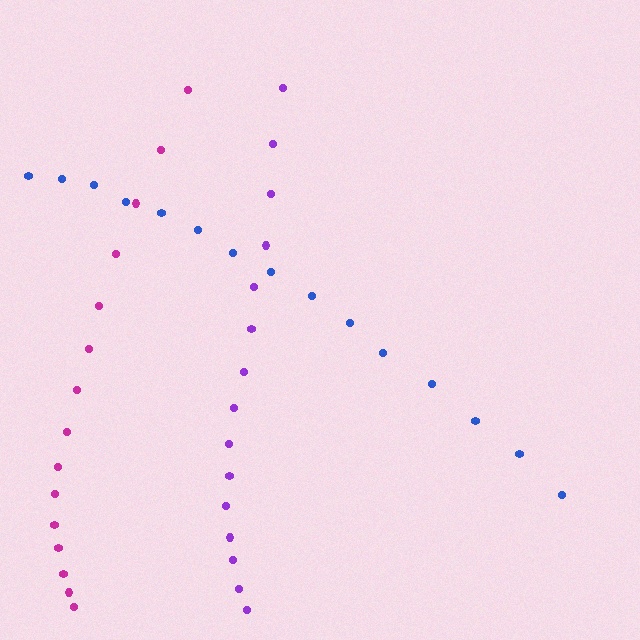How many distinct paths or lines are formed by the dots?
There are 3 distinct paths.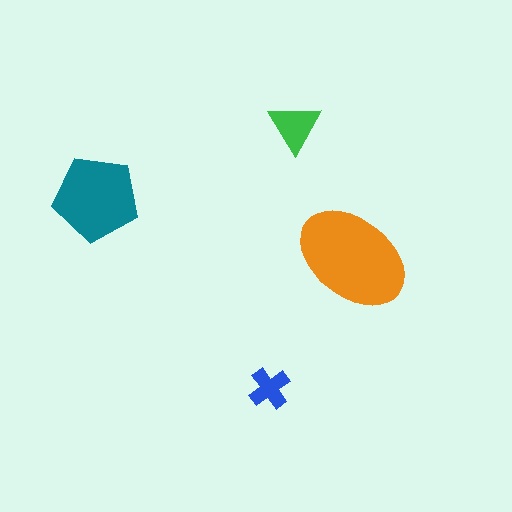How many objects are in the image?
There are 4 objects in the image.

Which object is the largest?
The orange ellipse.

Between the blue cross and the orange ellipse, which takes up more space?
The orange ellipse.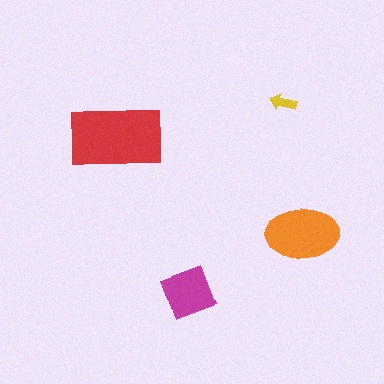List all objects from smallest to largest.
The yellow arrow, the magenta square, the orange ellipse, the red rectangle.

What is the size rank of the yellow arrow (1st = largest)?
4th.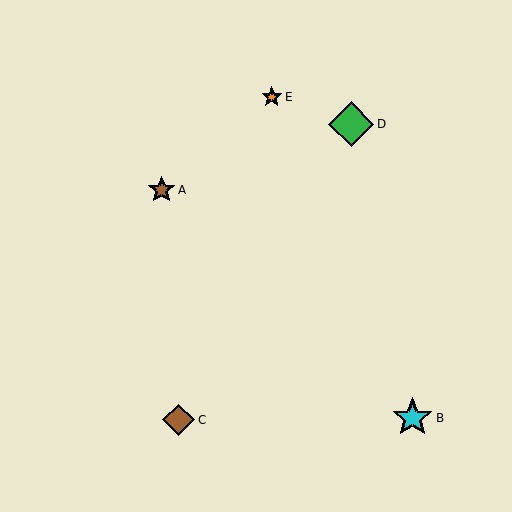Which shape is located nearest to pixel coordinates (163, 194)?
The brown star (labeled A) at (162, 190) is nearest to that location.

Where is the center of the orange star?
The center of the orange star is at (272, 97).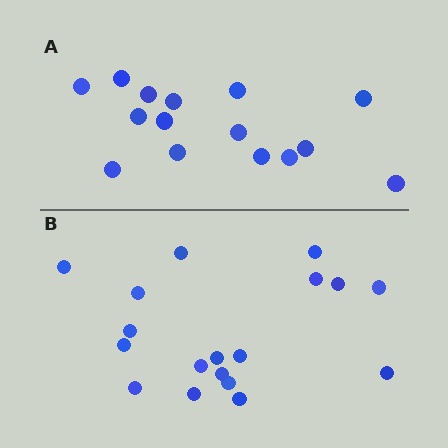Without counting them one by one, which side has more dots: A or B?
Region B (the bottom region) has more dots.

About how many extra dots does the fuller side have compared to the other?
Region B has just a few more — roughly 2 or 3 more dots than region A.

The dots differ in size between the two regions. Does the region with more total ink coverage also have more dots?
No. Region A has more total ink coverage because its dots are larger, but region B actually contains more individual dots. Total area can be misleading — the number of items is what matters here.